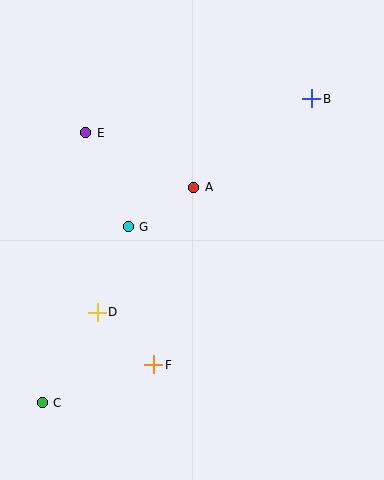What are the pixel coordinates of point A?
Point A is at (194, 187).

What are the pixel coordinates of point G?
Point G is at (128, 227).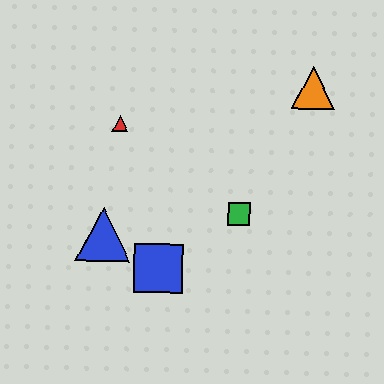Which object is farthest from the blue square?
The orange triangle is farthest from the blue square.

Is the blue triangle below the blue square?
No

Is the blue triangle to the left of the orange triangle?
Yes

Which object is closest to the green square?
The blue square is closest to the green square.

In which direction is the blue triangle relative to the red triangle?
The blue triangle is below the red triangle.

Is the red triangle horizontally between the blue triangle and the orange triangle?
Yes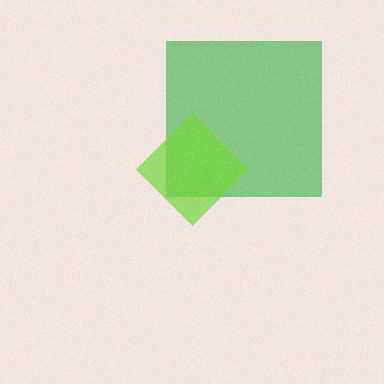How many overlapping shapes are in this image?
There are 2 overlapping shapes in the image.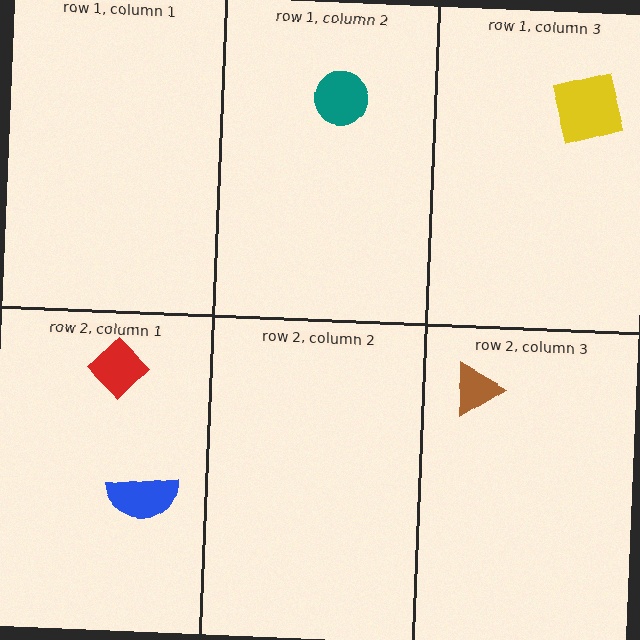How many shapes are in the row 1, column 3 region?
1.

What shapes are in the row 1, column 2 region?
The teal circle.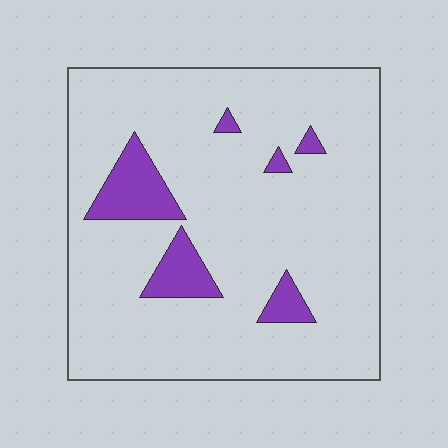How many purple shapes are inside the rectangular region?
6.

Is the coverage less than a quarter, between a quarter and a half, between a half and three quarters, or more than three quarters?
Less than a quarter.